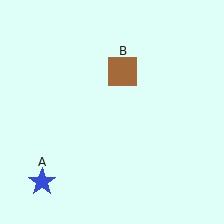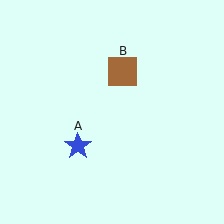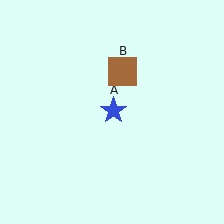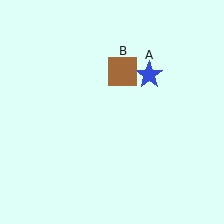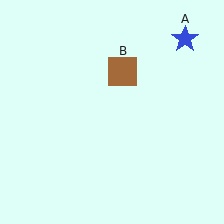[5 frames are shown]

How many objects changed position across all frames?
1 object changed position: blue star (object A).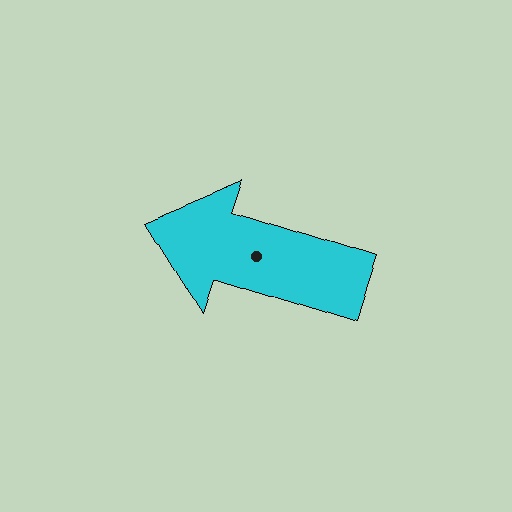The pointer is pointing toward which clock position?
Roughly 10 o'clock.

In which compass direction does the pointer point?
West.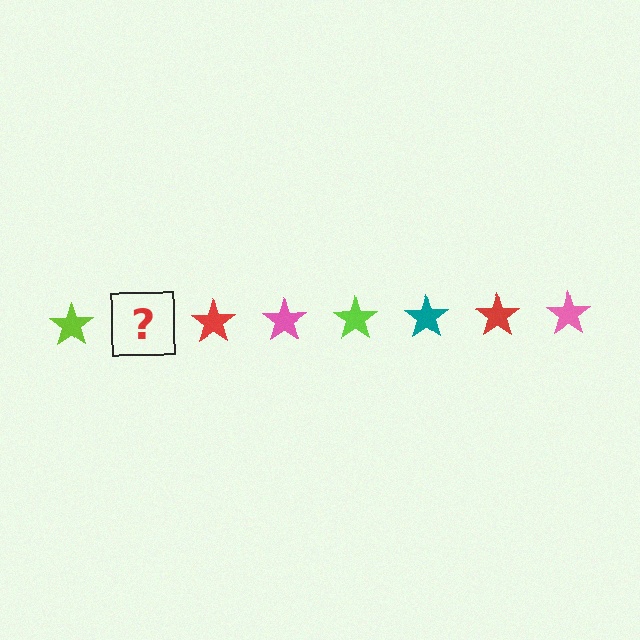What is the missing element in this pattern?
The missing element is a teal star.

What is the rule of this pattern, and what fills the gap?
The rule is that the pattern cycles through lime, teal, red, pink stars. The gap should be filled with a teal star.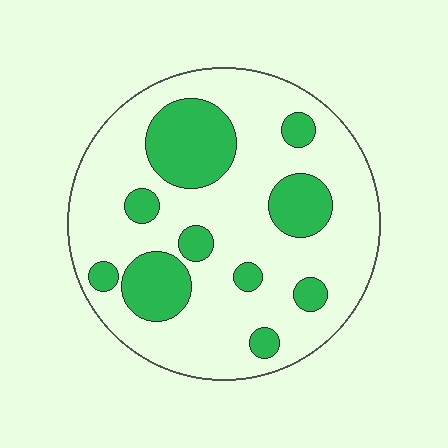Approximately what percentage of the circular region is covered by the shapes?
Approximately 25%.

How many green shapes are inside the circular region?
10.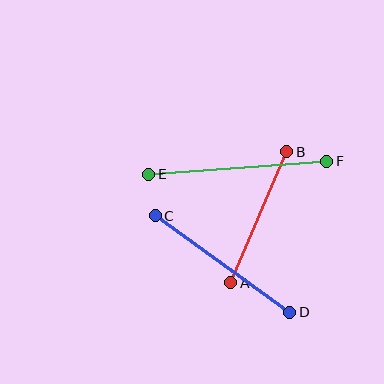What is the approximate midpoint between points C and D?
The midpoint is at approximately (222, 264) pixels.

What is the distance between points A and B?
The distance is approximately 143 pixels.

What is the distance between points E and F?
The distance is approximately 179 pixels.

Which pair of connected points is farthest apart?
Points E and F are farthest apart.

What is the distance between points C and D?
The distance is approximately 166 pixels.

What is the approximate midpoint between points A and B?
The midpoint is at approximately (259, 217) pixels.